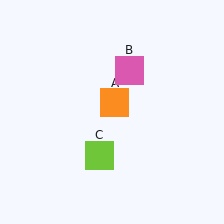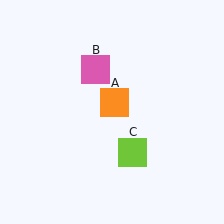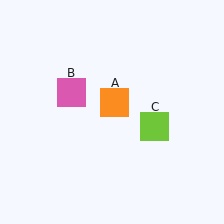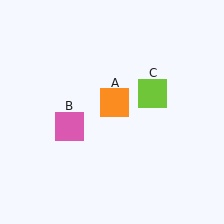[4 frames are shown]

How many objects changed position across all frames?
2 objects changed position: pink square (object B), lime square (object C).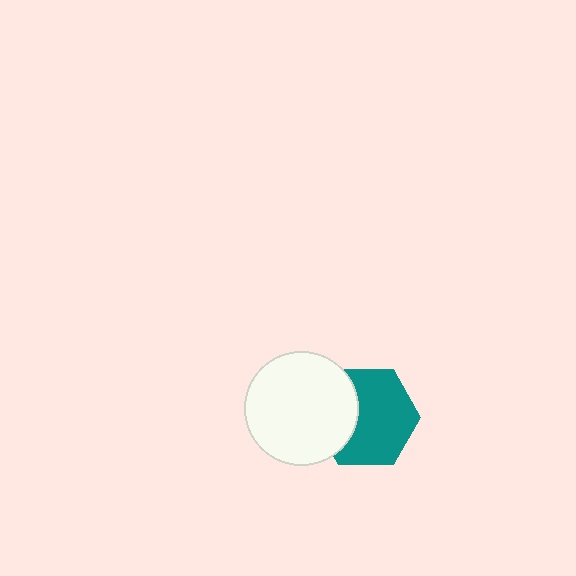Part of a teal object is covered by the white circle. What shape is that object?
It is a hexagon.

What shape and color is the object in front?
The object in front is a white circle.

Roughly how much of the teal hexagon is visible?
Most of it is visible (roughly 68%).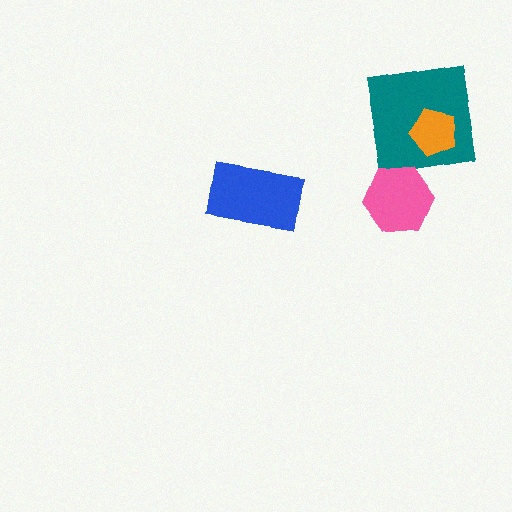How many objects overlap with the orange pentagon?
1 object overlaps with the orange pentagon.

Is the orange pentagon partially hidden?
No, no other shape covers it.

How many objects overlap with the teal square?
1 object overlaps with the teal square.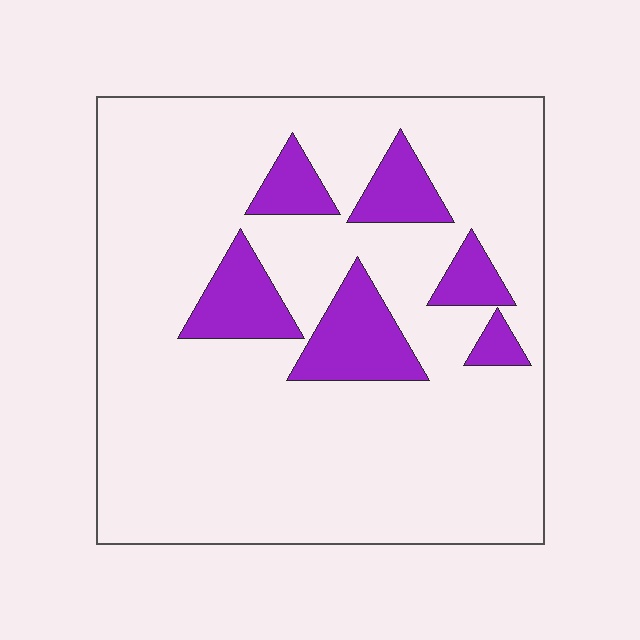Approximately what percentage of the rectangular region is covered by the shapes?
Approximately 15%.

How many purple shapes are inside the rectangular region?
6.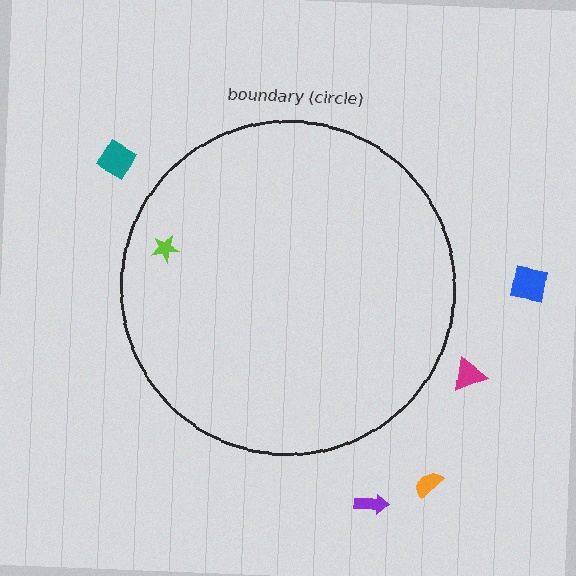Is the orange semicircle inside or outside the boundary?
Outside.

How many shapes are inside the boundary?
1 inside, 5 outside.